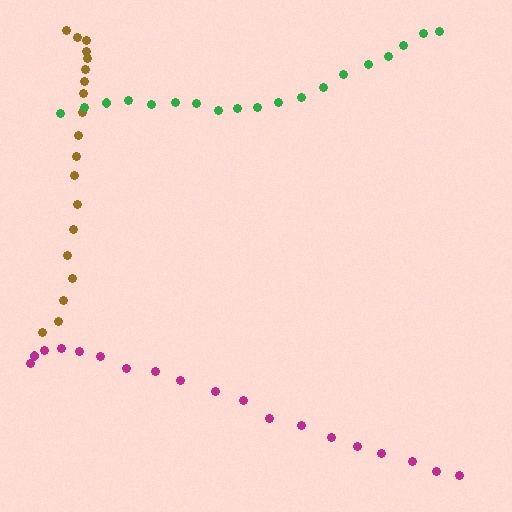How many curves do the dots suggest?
There are 3 distinct paths.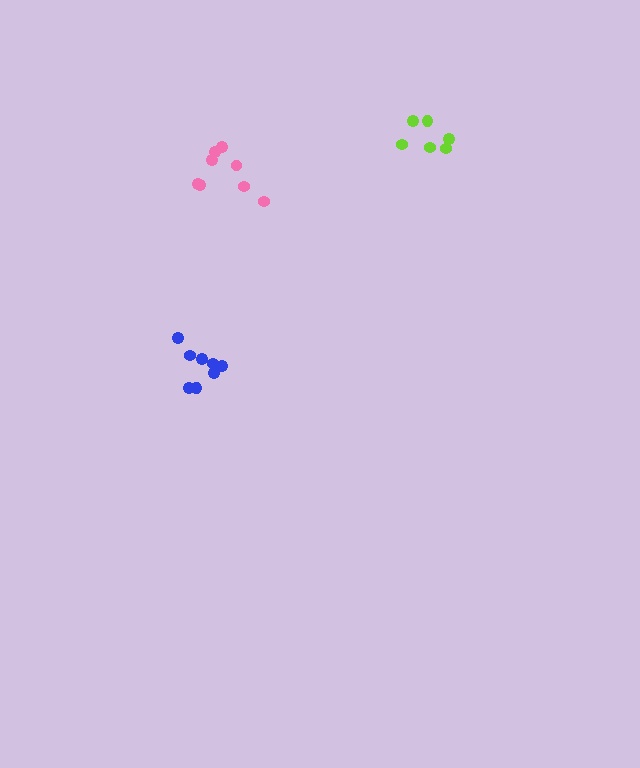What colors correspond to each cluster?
The clusters are colored: blue, pink, lime.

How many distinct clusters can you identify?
There are 3 distinct clusters.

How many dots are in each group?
Group 1: 8 dots, Group 2: 8 dots, Group 3: 6 dots (22 total).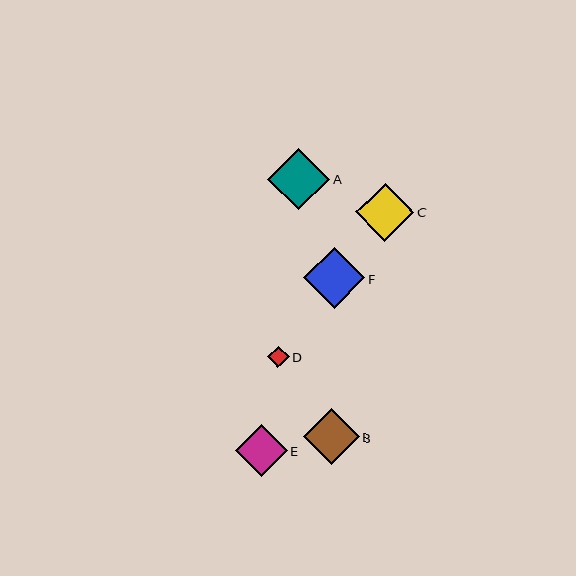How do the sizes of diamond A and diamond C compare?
Diamond A and diamond C are approximately the same size.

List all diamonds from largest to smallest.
From largest to smallest: A, F, C, B, E, D.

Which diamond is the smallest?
Diamond D is the smallest with a size of approximately 21 pixels.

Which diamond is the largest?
Diamond A is the largest with a size of approximately 62 pixels.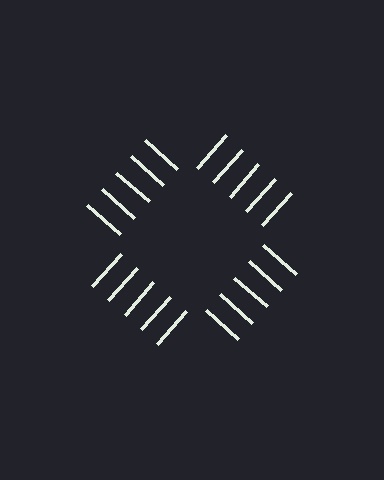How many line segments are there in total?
20 — 5 along each of the 4 edges.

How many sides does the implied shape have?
4 sides — the line-ends trace a square.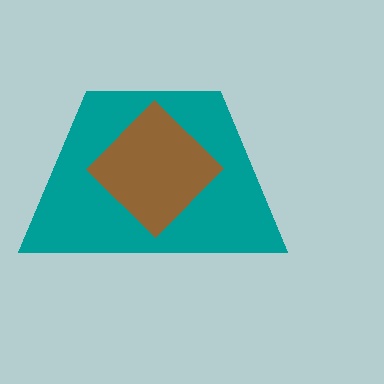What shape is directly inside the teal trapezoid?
The brown diamond.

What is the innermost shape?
The brown diamond.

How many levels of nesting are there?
2.